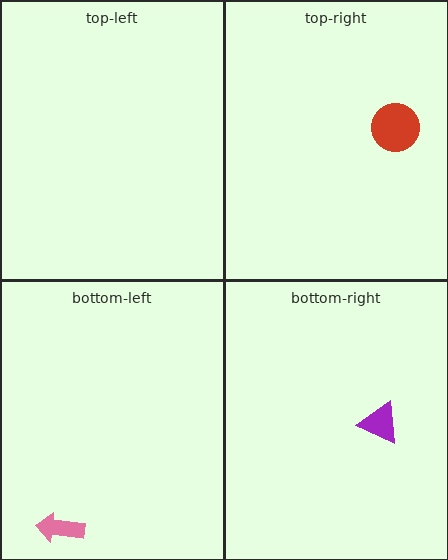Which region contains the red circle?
The top-right region.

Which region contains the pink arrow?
The bottom-left region.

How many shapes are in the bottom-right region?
1.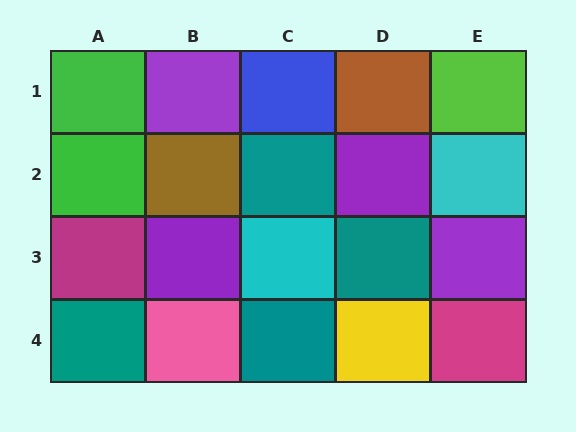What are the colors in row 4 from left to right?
Teal, pink, teal, yellow, magenta.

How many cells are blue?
1 cell is blue.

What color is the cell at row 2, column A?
Green.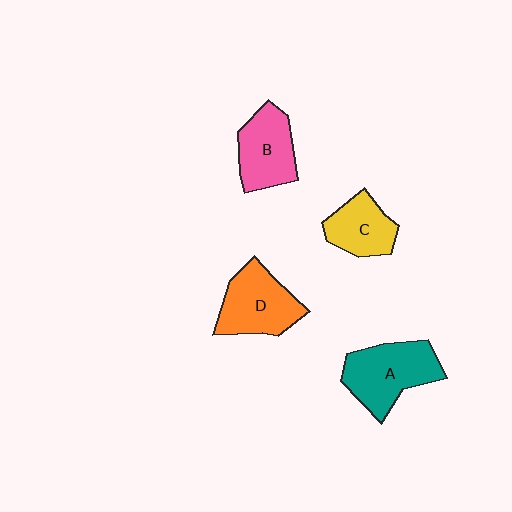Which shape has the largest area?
Shape A (teal).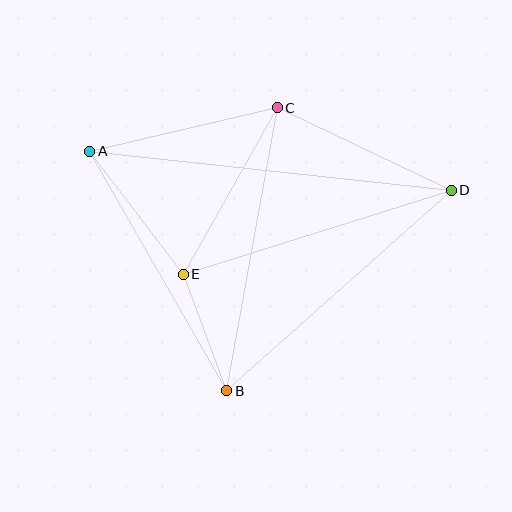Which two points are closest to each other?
Points B and E are closest to each other.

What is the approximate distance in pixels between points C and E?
The distance between C and E is approximately 191 pixels.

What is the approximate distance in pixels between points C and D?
The distance between C and D is approximately 192 pixels.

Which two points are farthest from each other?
Points A and D are farthest from each other.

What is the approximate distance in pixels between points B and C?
The distance between B and C is approximately 288 pixels.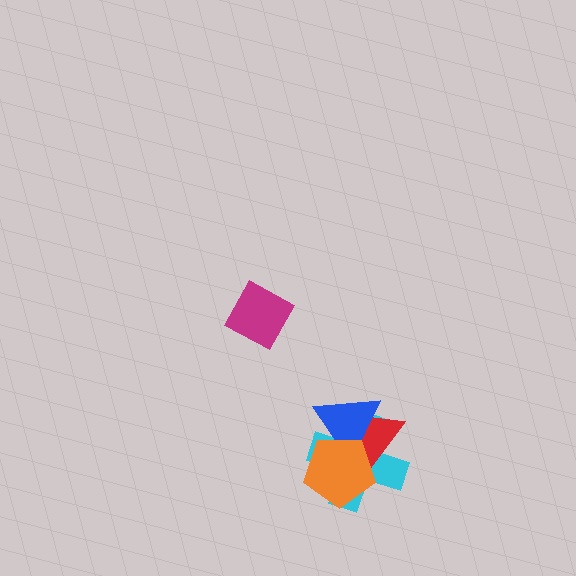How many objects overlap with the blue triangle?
3 objects overlap with the blue triangle.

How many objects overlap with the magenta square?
0 objects overlap with the magenta square.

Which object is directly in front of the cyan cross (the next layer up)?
The red triangle is directly in front of the cyan cross.